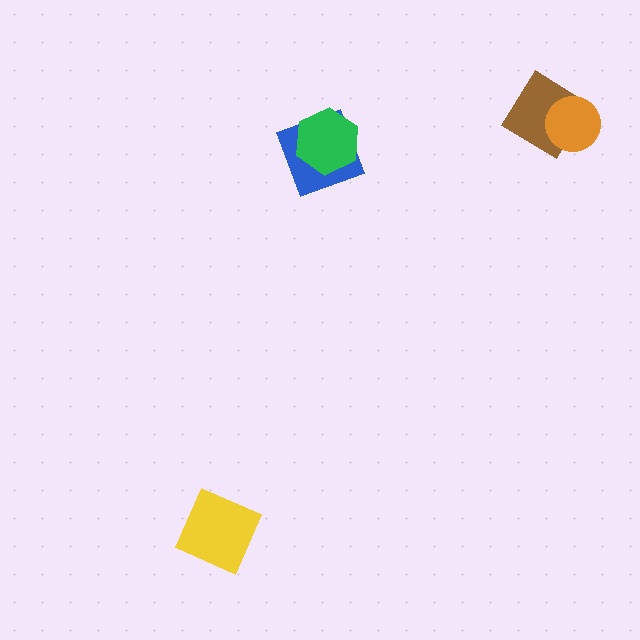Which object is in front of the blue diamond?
The green hexagon is in front of the blue diamond.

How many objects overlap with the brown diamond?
1 object overlaps with the brown diamond.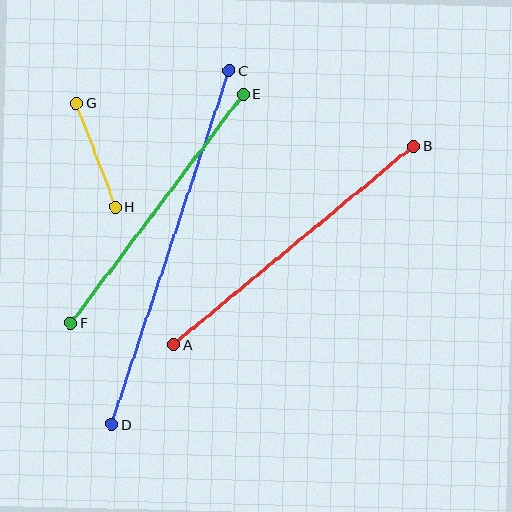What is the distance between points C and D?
The distance is approximately 373 pixels.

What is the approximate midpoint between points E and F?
The midpoint is at approximately (157, 208) pixels.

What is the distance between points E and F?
The distance is approximately 286 pixels.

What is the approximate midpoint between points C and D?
The midpoint is at approximately (170, 247) pixels.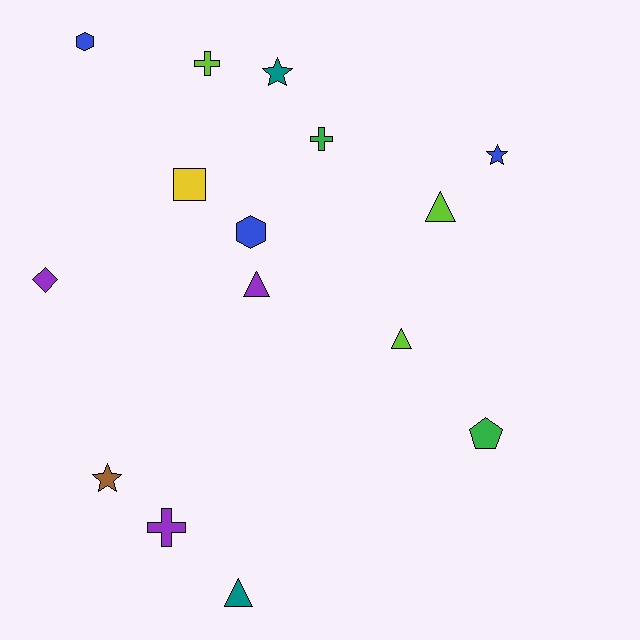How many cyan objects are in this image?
There are no cyan objects.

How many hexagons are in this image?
There are 2 hexagons.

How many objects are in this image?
There are 15 objects.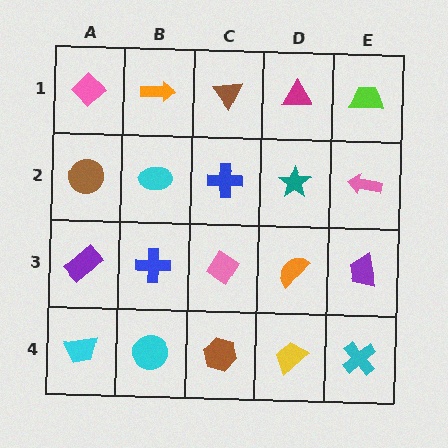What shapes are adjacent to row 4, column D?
An orange semicircle (row 3, column D), a brown hexagon (row 4, column C), a cyan cross (row 4, column E).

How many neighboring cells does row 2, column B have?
4.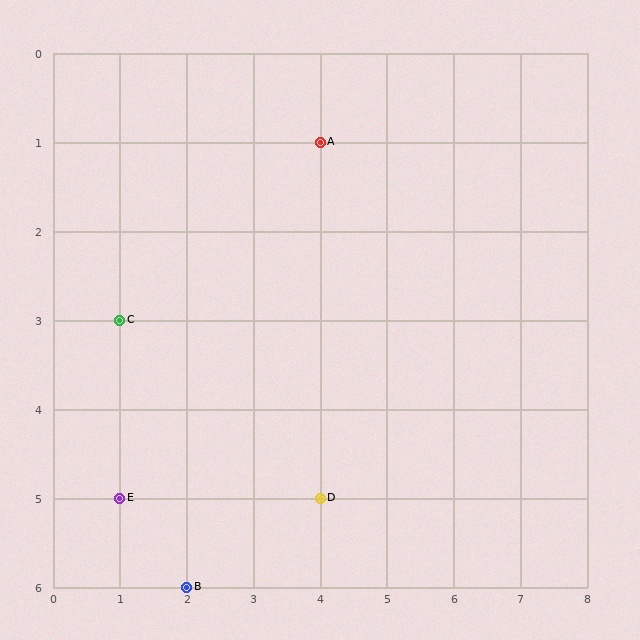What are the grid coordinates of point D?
Point D is at grid coordinates (4, 5).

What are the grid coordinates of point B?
Point B is at grid coordinates (2, 6).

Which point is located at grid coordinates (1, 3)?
Point C is at (1, 3).